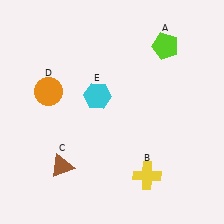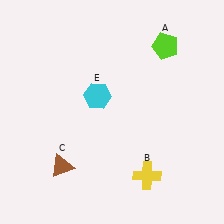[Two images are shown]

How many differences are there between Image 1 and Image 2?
There is 1 difference between the two images.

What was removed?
The orange circle (D) was removed in Image 2.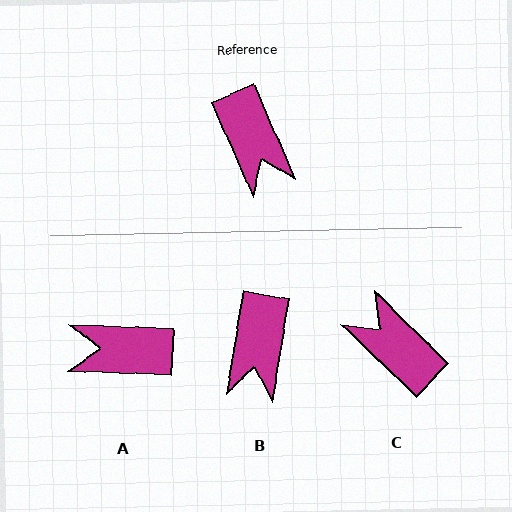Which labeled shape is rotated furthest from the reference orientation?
C, about 158 degrees away.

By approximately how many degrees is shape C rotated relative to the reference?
Approximately 158 degrees clockwise.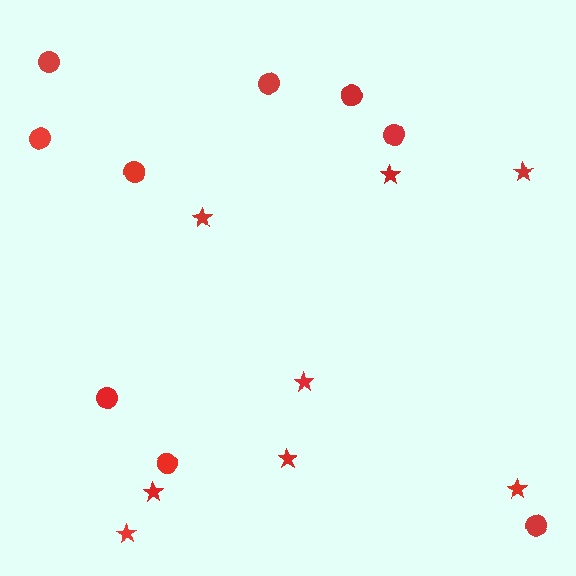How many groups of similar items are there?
There are 2 groups: one group of stars (8) and one group of circles (9).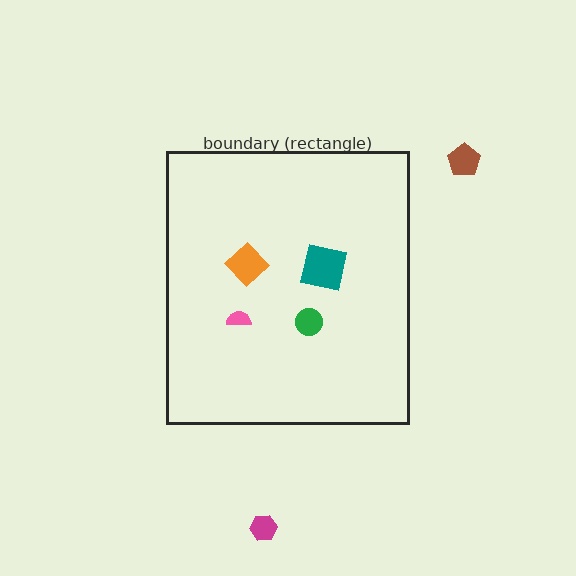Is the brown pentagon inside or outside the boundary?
Outside.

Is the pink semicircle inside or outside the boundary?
Inside.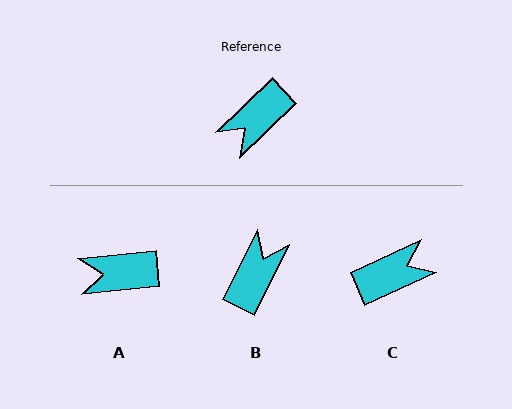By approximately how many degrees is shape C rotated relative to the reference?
Approximately 161 degrees counter-clockwise.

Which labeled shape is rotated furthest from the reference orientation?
C, about 161 degrees away.